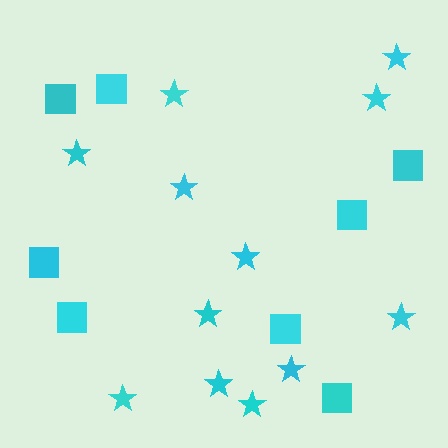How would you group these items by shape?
There are 2 groups: one group of stars (12) and one group of squares (8).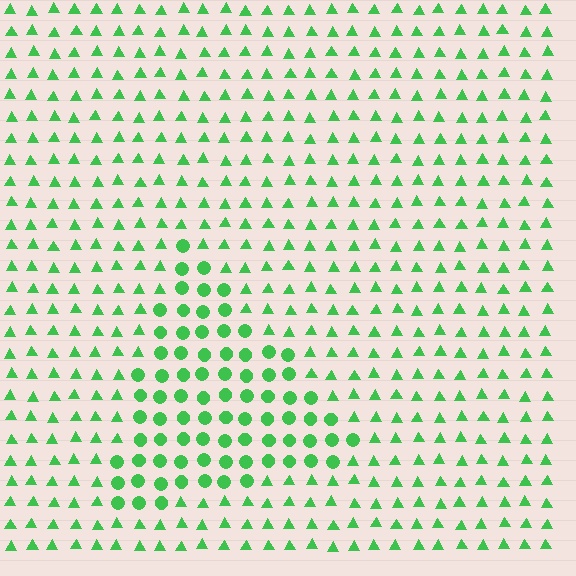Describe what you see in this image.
The image is filled with small green elements arranged in a uniform grid. A triangle-shaped region contains circles, while the surrounding area contains triangles. The boundary is defined purely by the change in element shape.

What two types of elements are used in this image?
The image uses circles inside the triangle region and triangles outside it.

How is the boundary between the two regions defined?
The boundary is defined by a change in element shape: circles inside vs. triangles outside. All elements share the same color and spacing.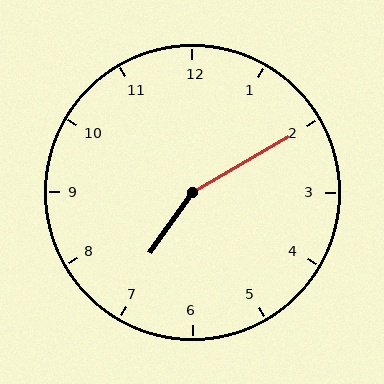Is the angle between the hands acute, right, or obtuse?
It is obtuse.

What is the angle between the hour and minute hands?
Approximately 155 degrees.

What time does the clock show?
7:10.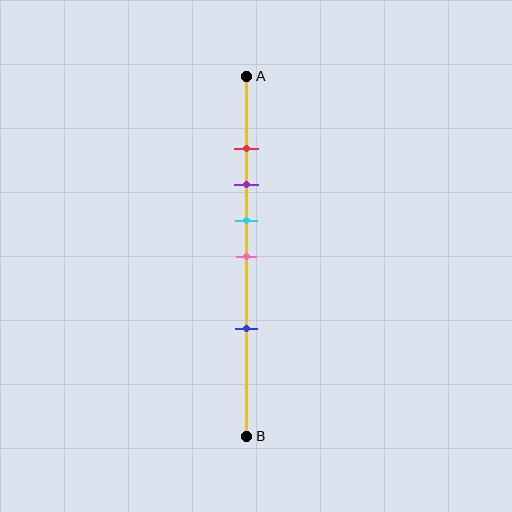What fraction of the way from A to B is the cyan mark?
The cyan mark is approximately 40% (0.4) of the way from A to B.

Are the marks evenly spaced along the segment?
No, the marks are not evenly spaced.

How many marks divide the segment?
There are 5 marks dividing the segment.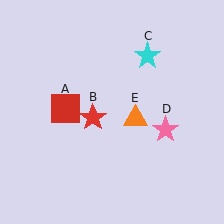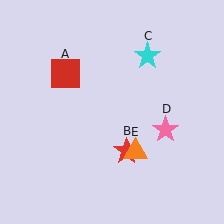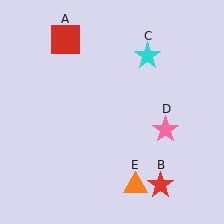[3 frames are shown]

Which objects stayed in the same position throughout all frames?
Cyan star (object C) and pink star (object D) remained stationary.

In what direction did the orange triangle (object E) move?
The orange triangle (object E) moved down.